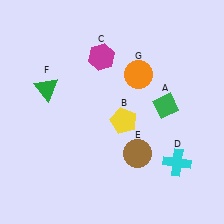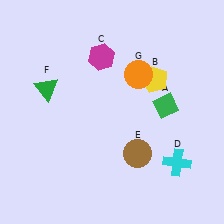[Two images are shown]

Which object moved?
The yellow pentagon (B) moved up.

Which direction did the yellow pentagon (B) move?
The yellow pentagon (B) moved up.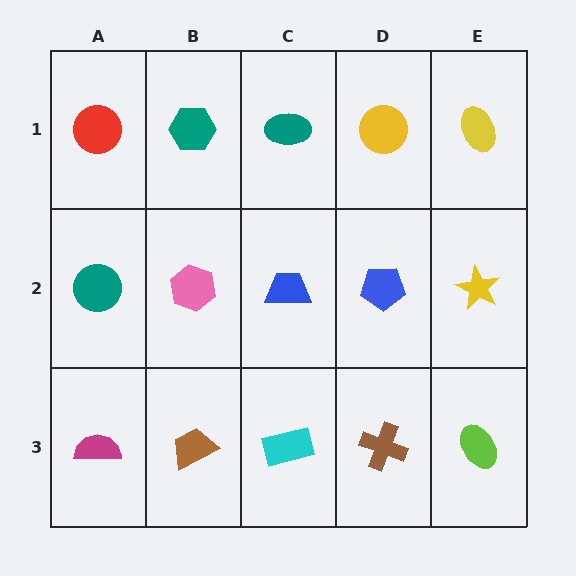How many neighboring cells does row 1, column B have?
3.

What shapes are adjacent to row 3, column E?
A yellow star (row 2, column E), a brown cross (row 3, column D).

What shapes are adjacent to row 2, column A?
A red circle (row 1, column A), a magenta semicircle (row 3, column A), a pink hexagon (row 2, column B).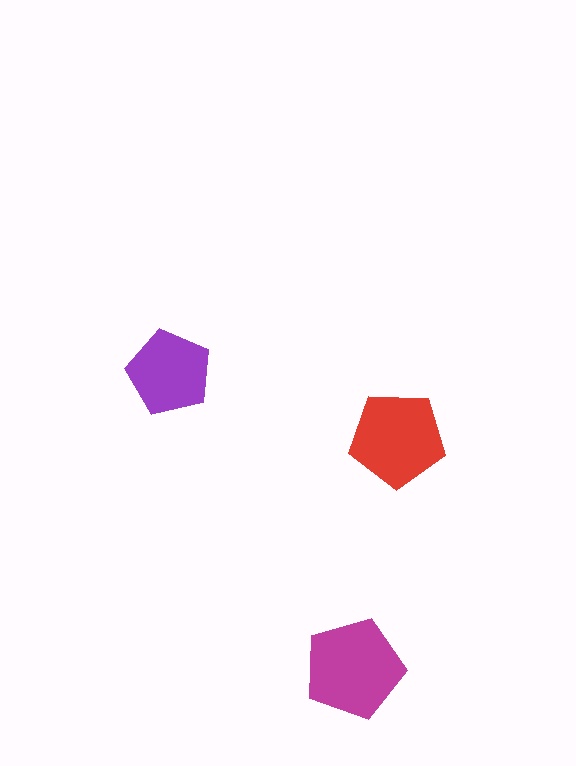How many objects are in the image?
There are 3 objects in the image.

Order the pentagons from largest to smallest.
the magenta one, the red one, the purple one.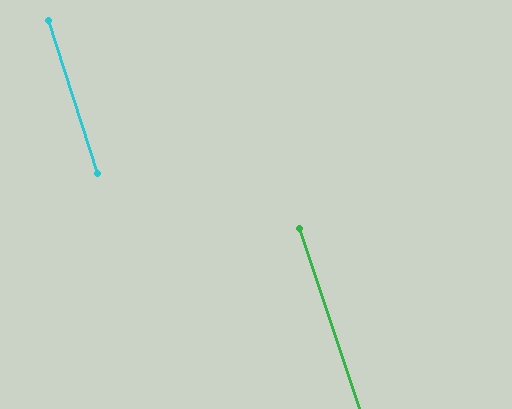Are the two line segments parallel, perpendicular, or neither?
Parallel — their directions differ by only 0.5°.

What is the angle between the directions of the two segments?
Approximately 1 degree.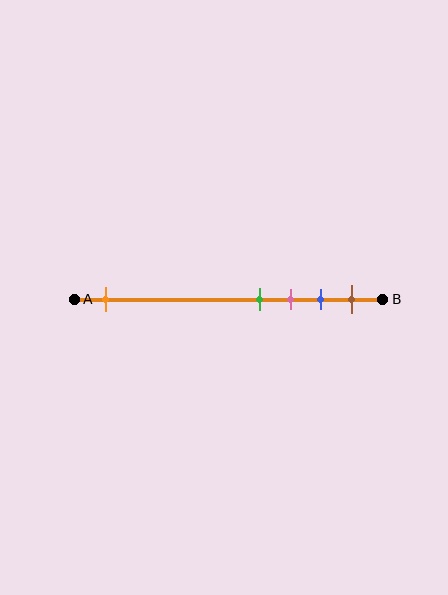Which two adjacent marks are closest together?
The green and pink marks are the closest adjacent pair.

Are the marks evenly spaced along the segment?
No, the marks are not evenly spaced.